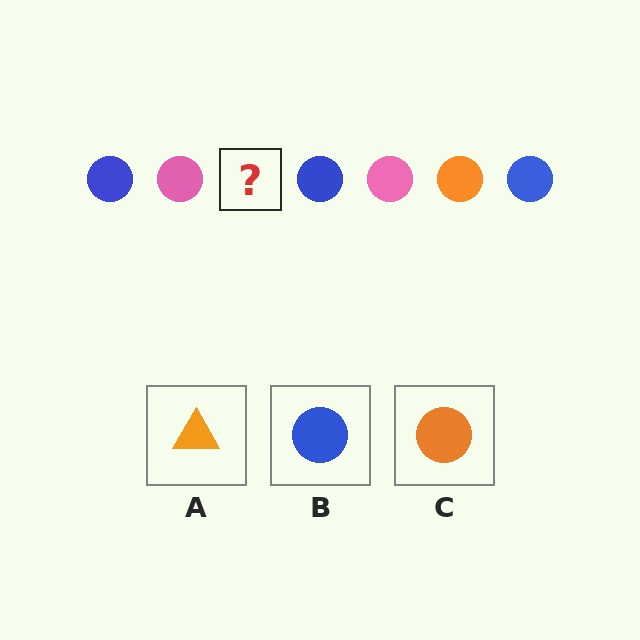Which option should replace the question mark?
Option C.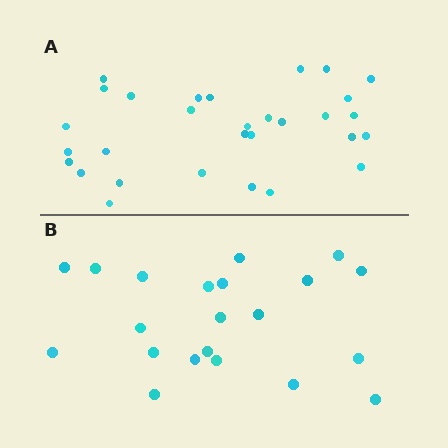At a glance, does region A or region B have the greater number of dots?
Region A (the top region) has more dots.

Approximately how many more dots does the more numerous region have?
Region A has roughly 8 or so more dots than region B.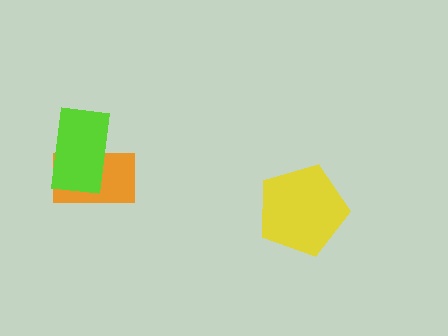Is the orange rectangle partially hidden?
Yes, it is partially covered by another shape.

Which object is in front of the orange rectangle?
The lime rectangle is in front of the orange rectangle.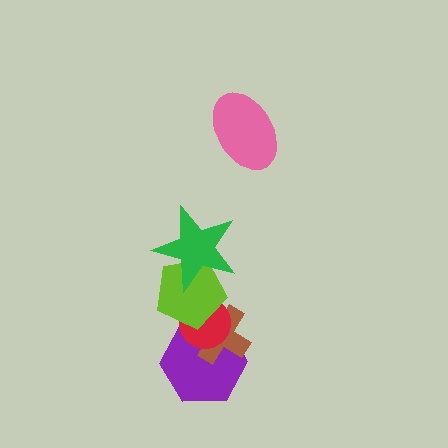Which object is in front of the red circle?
The lime pentagon is in front of the red circle.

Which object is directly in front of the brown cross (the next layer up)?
The red circle is directly in front of the brown cross.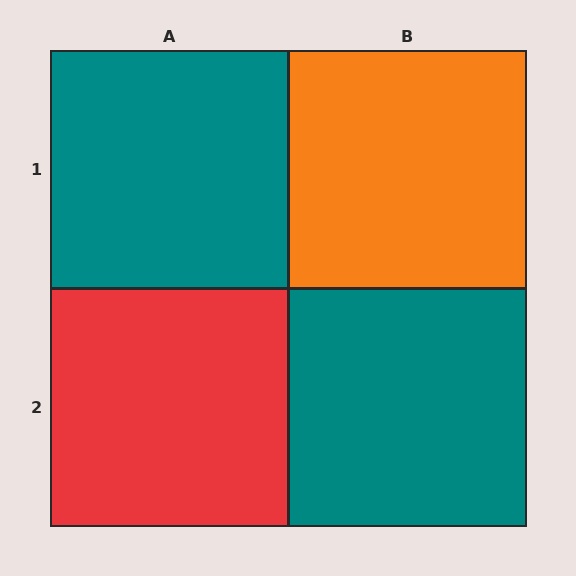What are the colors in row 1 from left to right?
Teal, orange.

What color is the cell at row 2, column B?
Teal.